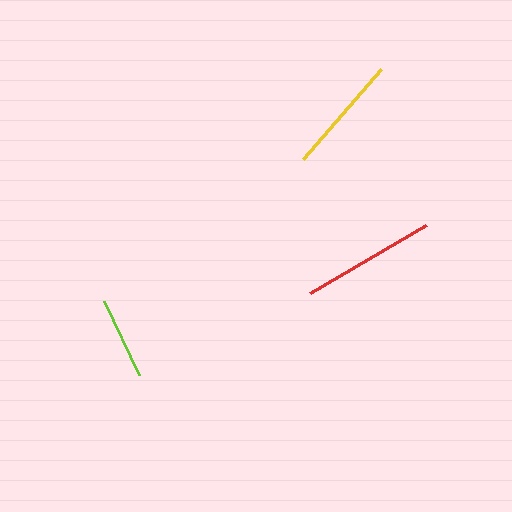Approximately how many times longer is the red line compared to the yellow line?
The red line is approximately 1.1 times the length of the yellow line.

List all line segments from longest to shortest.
From longest to shortest: red, yellow, lime.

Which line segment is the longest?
The red line is the longest at approximately 135 pixels.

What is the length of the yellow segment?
The yellow segment is approximately 119 pixels long.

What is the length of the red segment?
The red segment is approximately 135 pixels long.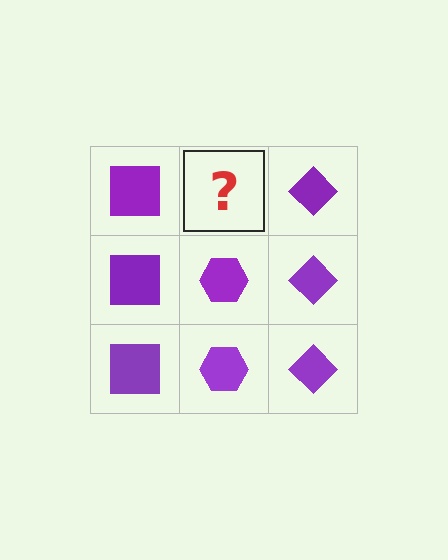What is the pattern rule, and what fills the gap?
The rule is that each column has a consistent shape. The gap should be filled with a purple hexagon.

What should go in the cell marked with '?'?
The missing cell should contain a purple hexagon.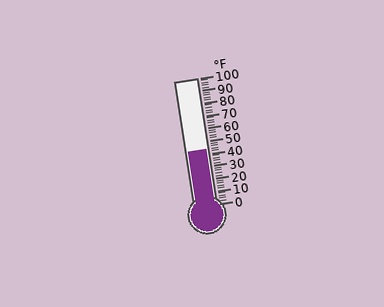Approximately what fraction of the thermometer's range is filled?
The thermometer is filled to approximately 45% of its range.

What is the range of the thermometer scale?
The thermometer scale ranges from 0°F to 100°F.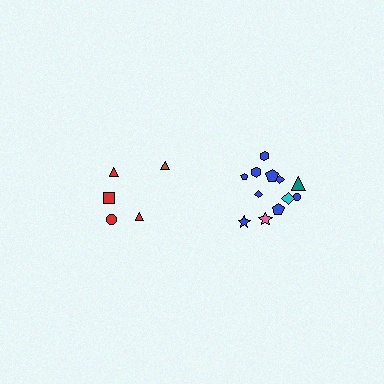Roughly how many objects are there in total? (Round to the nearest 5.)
Roughly 15 objects in total.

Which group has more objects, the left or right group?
The right group.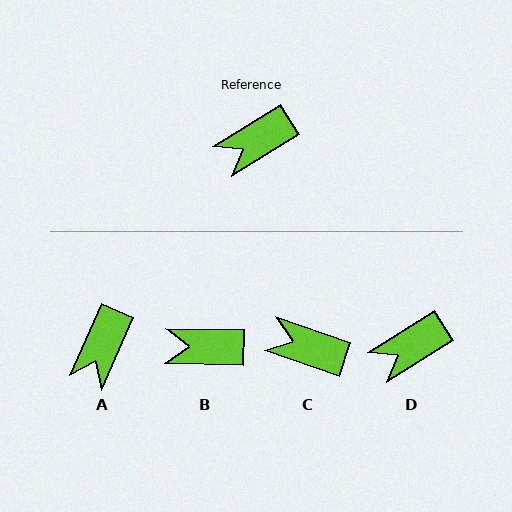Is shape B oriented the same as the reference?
No, it is off by about 33 degrees.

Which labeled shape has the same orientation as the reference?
D.